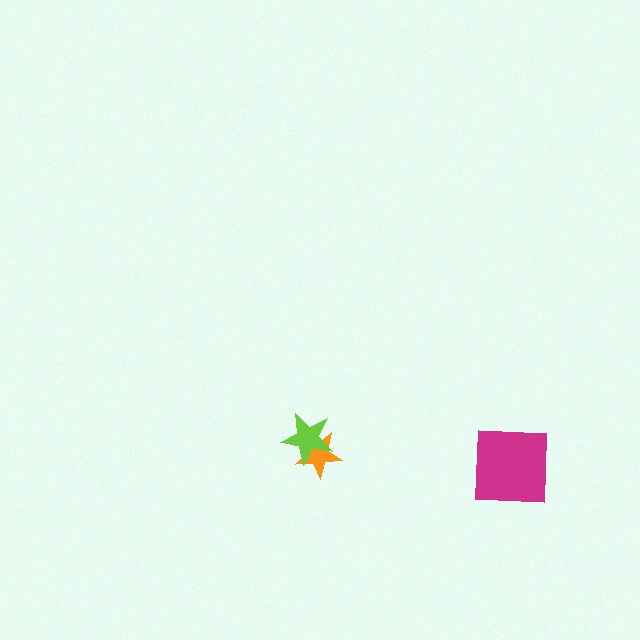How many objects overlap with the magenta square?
0 objects overlap with the magenta square.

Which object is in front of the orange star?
The lime star is in front of the orange star.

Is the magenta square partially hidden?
No, no other shape covers it.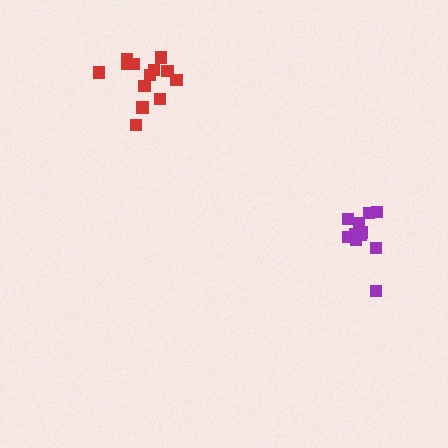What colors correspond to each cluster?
The clusters are colored: red, purple.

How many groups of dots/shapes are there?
There are 2 groups.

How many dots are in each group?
Group 1: 13 dots, Group 2: 11 dots (24 total).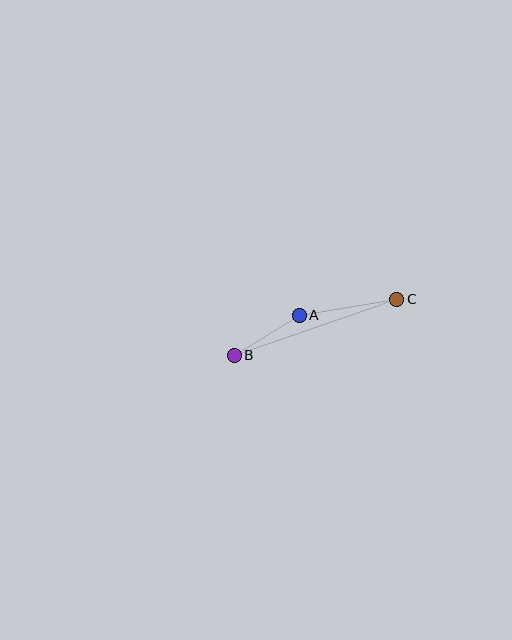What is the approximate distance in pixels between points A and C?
The distance between A and C is approximately 99 pixels.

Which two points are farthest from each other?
Points B and C are farthest from each other.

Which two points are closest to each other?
Points A and B are closest to each other.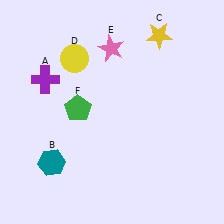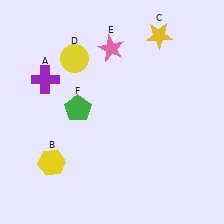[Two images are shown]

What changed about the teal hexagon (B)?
In Image 1, B is teal. In Image 2, it changed to yellow.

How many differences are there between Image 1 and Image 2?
There is 1 difference between the two images.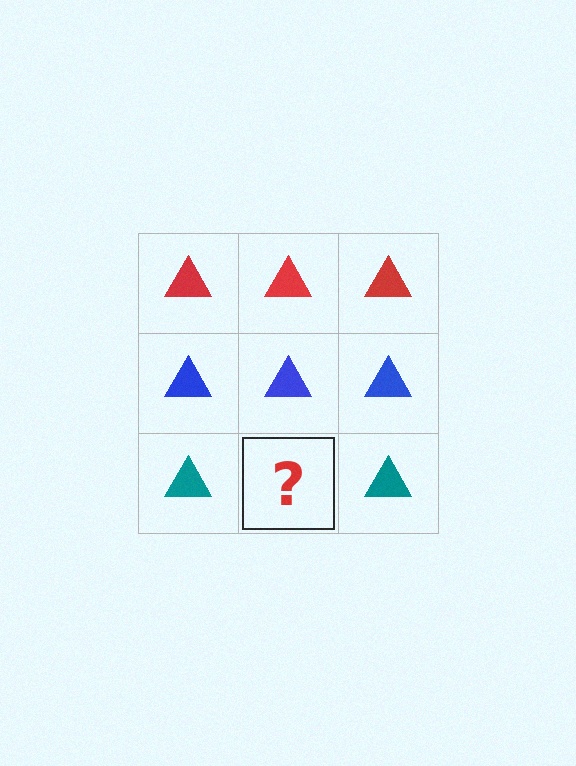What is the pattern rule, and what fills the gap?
The rule is that each row has a consistent color. The gap should be filled with a teal triangle.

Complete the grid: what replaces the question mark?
The question mark should be replaced with a teal triangle.